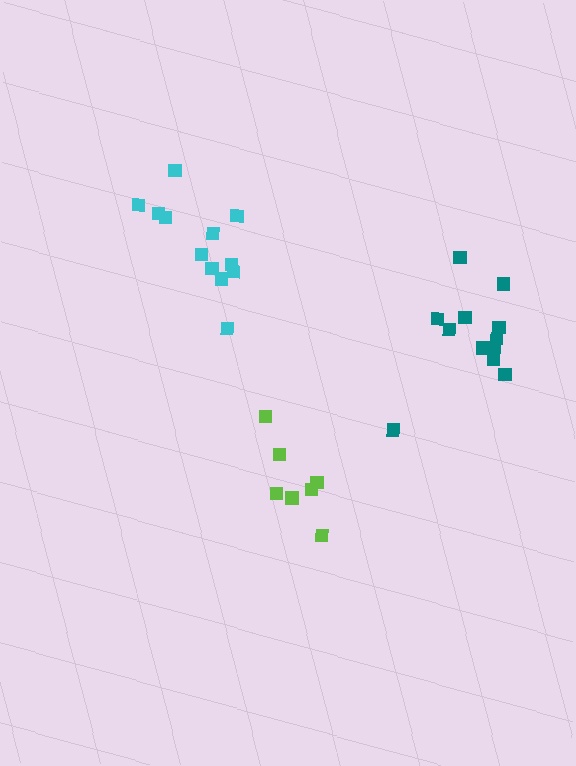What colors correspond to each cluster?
The clusters are colored: teal, lime, cyan.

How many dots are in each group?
Group 1: 12 dots, Group 2: 7 dots, Group 3: 12 dots (31 total).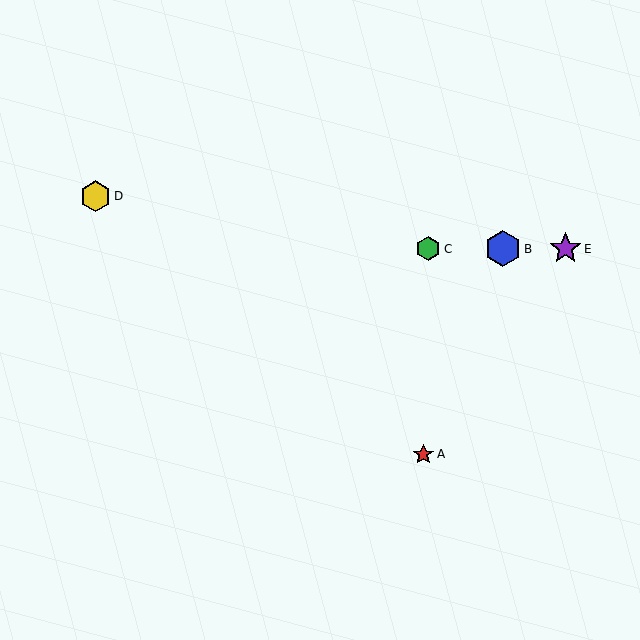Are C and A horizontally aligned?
No, C is at y≈249 and A is at y≈454.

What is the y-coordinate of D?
Object D is at y≈196.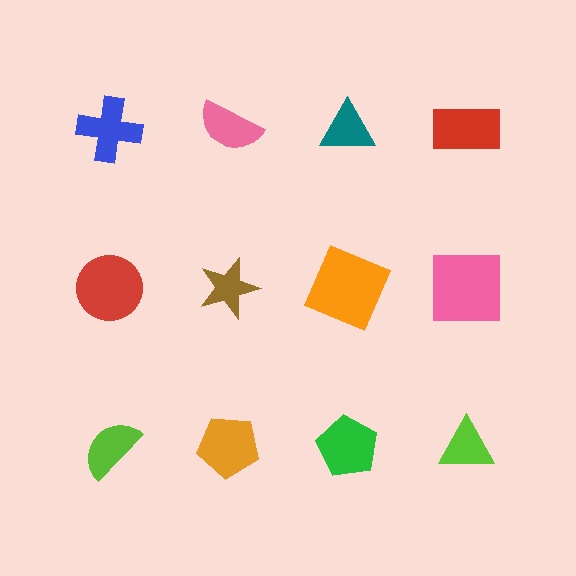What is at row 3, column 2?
An orange pentagon.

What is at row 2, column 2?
A brown star.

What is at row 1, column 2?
A pink semicircle.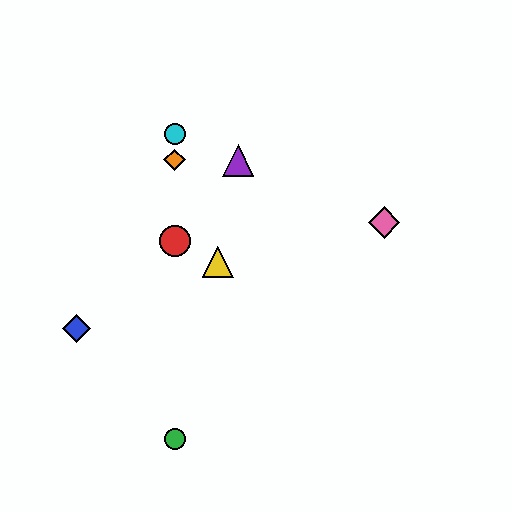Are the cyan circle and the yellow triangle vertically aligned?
No, the cyan circle is at x≈175 and the yellow triangle is at x≈218.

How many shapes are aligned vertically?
4 shapes (the red circle, the green circle, the orange diamond, the cyan circle) are aligned vertically.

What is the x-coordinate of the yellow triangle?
The yellow triangle is at x≈218.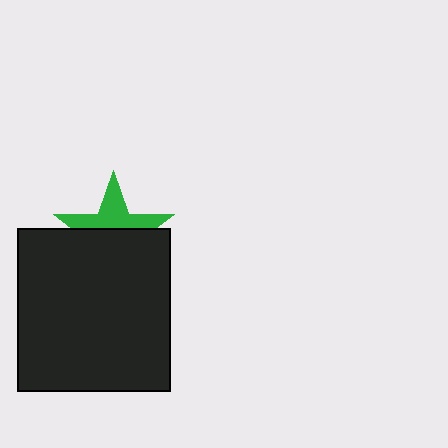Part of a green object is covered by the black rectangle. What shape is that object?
It is a star.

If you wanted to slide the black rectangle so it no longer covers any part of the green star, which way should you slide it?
Slide it down — that is the most direct way to separate the two shapes.